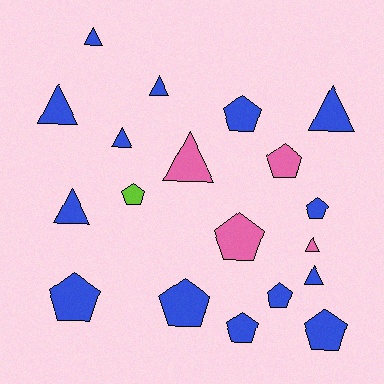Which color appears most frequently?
Blue, with 14 objects.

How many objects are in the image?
There are 19 objects.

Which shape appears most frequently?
Pentagon, with 10 objects.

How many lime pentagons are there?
There is 1 lime pentagon.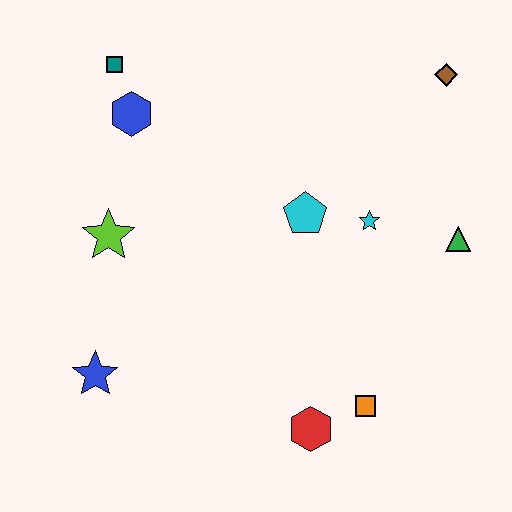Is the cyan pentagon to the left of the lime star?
No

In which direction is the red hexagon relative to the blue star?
The red hexagon is to the right of the blue star.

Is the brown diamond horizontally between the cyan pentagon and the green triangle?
Yes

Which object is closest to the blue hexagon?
The teal square is closest to the blue hexagon.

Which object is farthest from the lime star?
The brown diamond is farthest from the lime star.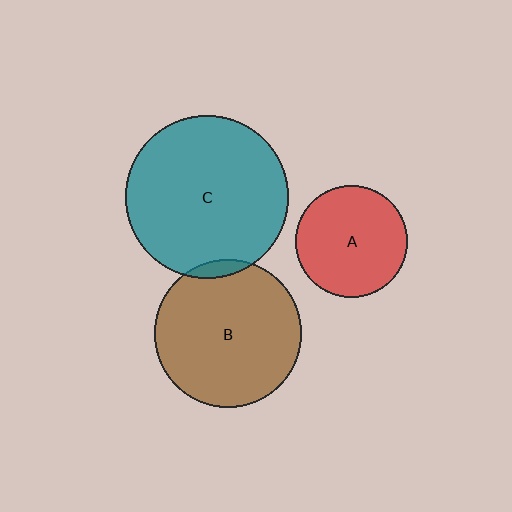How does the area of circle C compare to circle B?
Approximately 1.2 times.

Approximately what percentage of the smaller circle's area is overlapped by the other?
Approximately 5%.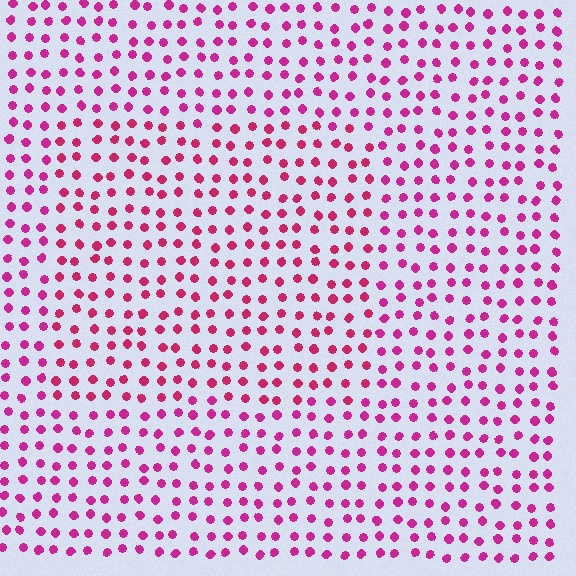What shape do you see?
I see a rectangle.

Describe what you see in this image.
The image is filled with small magenta elements in a uniform arrangement. A rectangle-shaped region is visible where the elements are tinted to a slightly different hue, forming a subtle color boundary.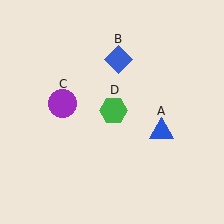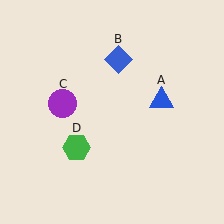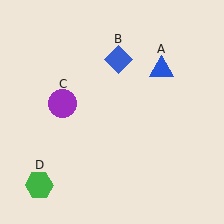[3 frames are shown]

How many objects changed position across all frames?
2 objects changed position: blue triangle (object A), green hexagon (object D).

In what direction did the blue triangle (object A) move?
The blue triangle (object A) moved up.